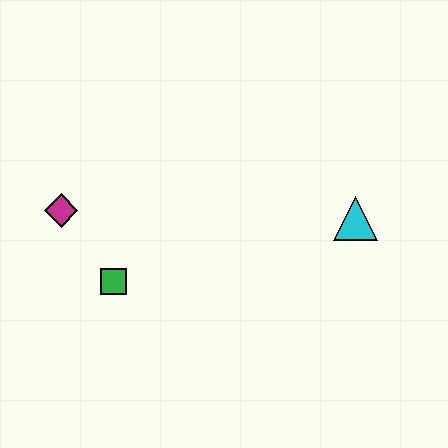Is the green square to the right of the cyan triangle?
No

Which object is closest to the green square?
The magenta diamond is closest to the green square.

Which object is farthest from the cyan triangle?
The magenta diamond is farthest from the cyan triangle.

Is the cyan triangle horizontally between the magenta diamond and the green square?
No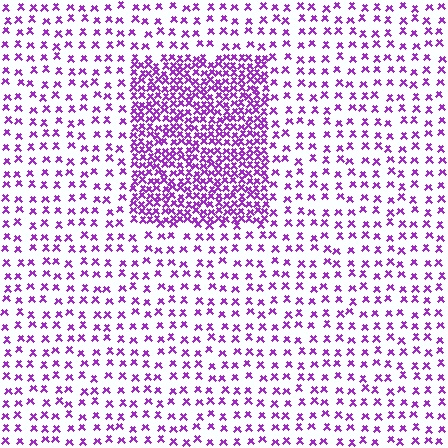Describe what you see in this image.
The image contains small purple elements arranged at two different densities. A rectangle-shaped region is visible where the elements are more densely packed than the surrounding area.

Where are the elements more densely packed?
The elements are more densely packed inside the rectangle boundary.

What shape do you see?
I see a rectangle.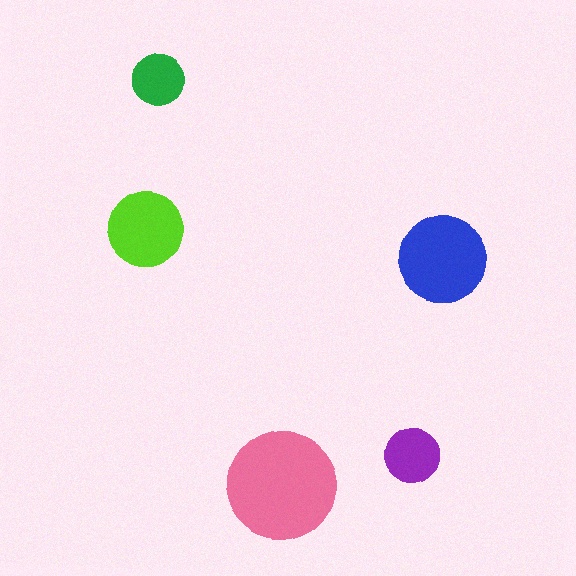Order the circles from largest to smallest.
the pink one, the blue one, the lime one, the purple one, the green one.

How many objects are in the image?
There are 5 objects in the image.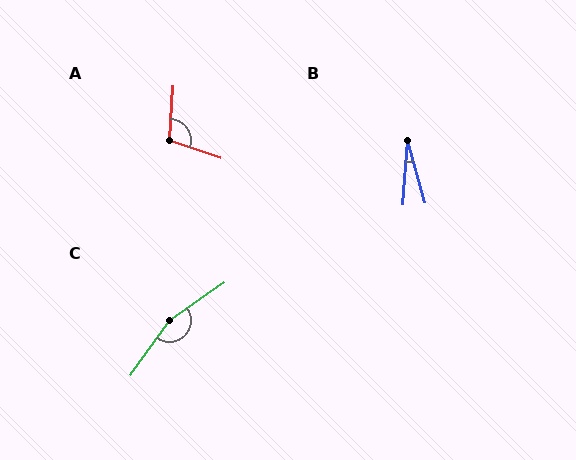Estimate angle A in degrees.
Approximately 105 degrees.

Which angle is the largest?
C, at approximately 160 degrees.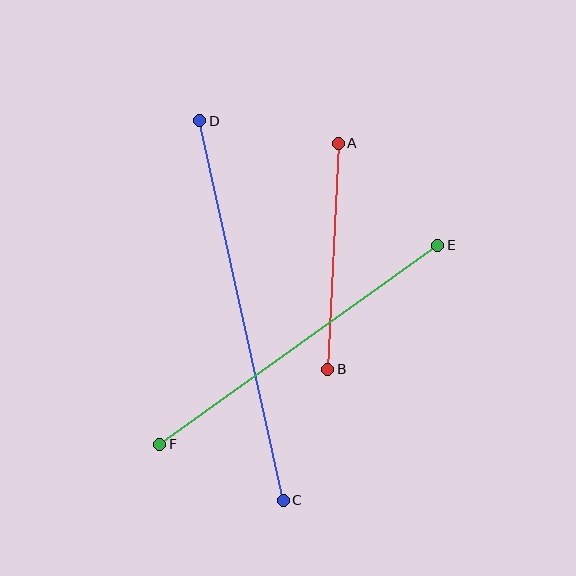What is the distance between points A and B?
The distance is approximately 226 pixels.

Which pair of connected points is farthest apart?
Points C and D are farthest apart.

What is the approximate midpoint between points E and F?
The midpoint is at approximately (299, 345) pixels.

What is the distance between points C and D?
The distance is approximately 389 pixels.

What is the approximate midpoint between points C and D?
The midpoint is at approximately (242, 310) pixels.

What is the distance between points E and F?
The distance is approximately 342 pixels.